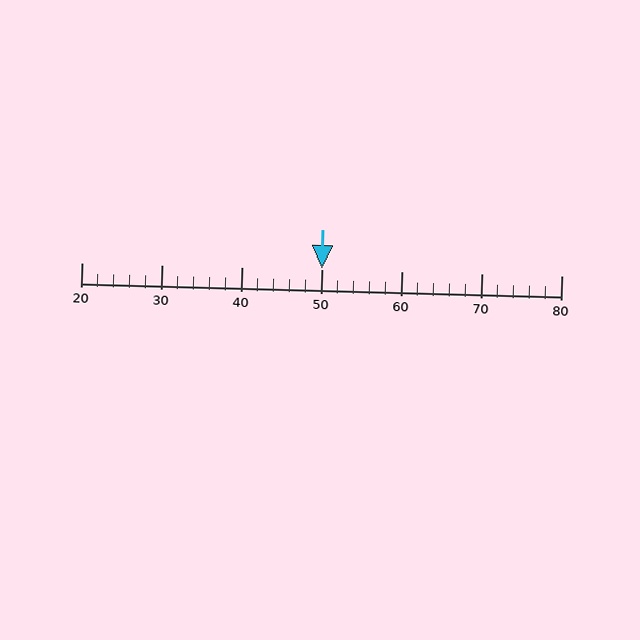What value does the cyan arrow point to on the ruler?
The cyan arrow points to approximately 50.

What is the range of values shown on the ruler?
The ruler shows values from 20 to 80.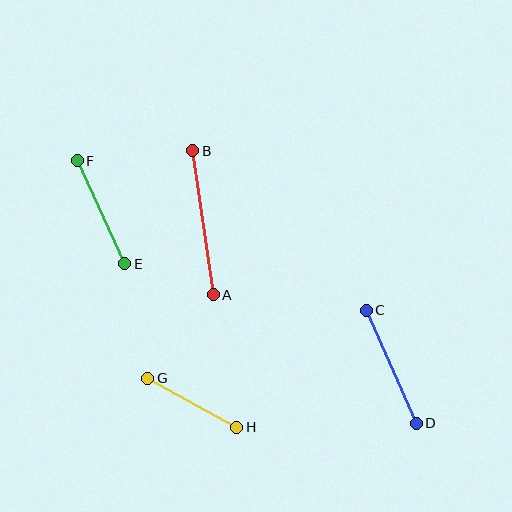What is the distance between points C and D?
The distance is approximately 124 pixels.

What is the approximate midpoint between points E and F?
The midpoint is at approximately (101, 212) pixels.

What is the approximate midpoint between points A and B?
The midpoint is at approximately (203, 223) pixels.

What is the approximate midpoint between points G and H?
The midpoint is at approximately (192, 403) pixels.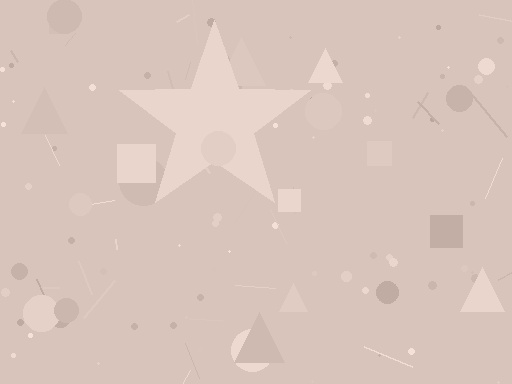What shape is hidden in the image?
A star is hidden in the image.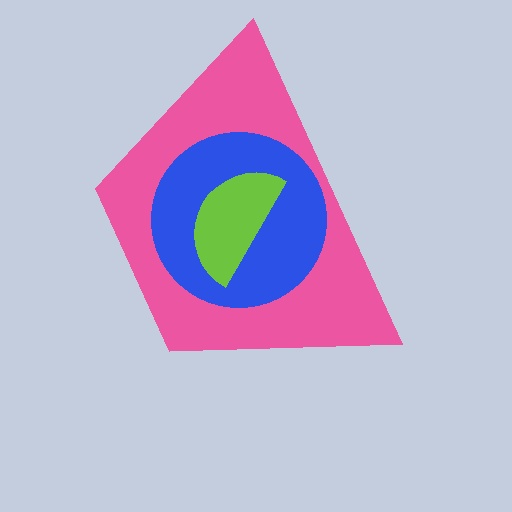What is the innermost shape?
The lime semicircle.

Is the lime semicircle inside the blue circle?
Yes.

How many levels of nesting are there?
3.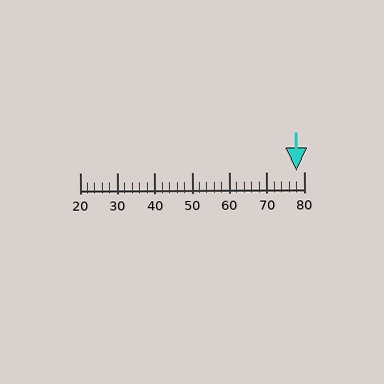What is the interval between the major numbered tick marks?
The major tick marks are spaced 10 units apart.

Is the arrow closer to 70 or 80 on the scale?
The arrow is closer to 80.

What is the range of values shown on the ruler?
The ruler shows values from 20 to 80.